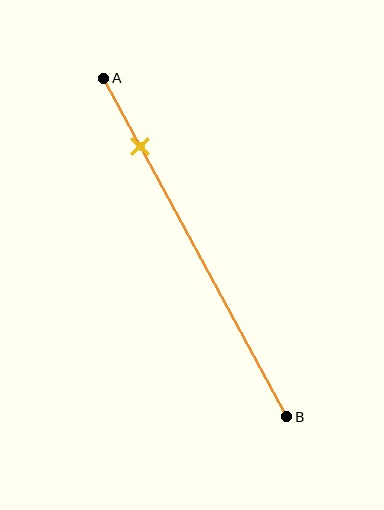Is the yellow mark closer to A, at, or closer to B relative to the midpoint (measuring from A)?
The yellow mark is closer to point A than the midpoint of segment AB.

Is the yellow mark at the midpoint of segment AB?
No, the mark is at about 20% from A, not at the 50% midpoint.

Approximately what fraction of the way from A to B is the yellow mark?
The yellow mark is approximately 20% of the way from A to B.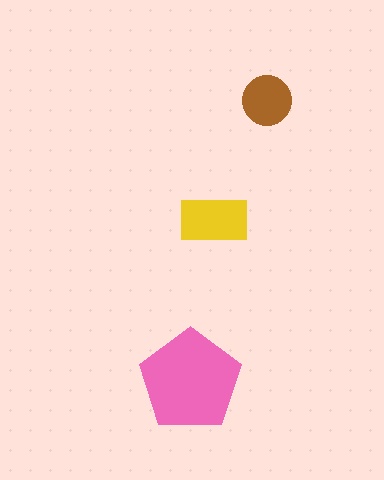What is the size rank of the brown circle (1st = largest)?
3rd.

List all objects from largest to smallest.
The pink pentagon, the yellow rectangle, the brown circle.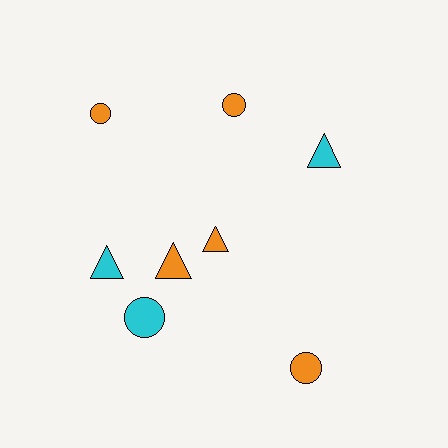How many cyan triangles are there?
There are 2 cyan triangles.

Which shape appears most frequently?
Triangle, with 4 objects.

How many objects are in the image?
There are 8 objects.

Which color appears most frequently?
Orange, with 5 objects.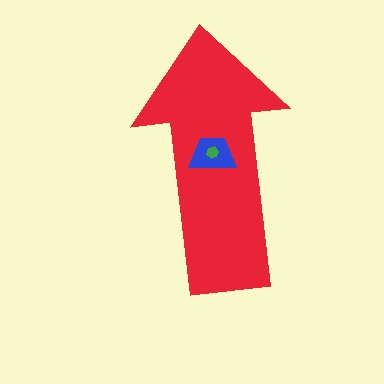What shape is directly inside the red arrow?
The blue trapezoid.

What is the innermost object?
The green hexagon.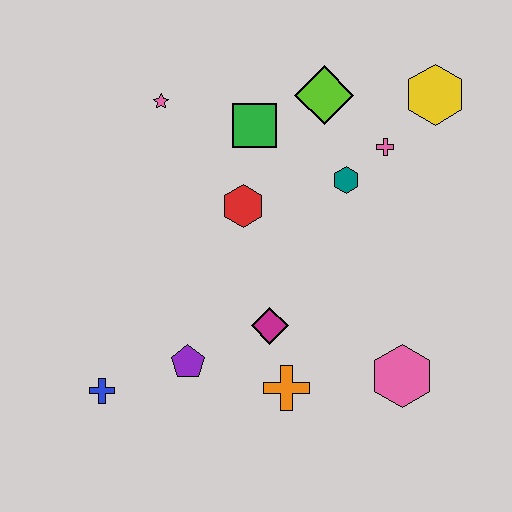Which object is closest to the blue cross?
The purple pentagon is closest to the blue cross.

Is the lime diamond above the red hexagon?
Yes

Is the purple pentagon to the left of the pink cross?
Yes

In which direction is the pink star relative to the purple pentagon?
The pink star is above the purple pentagon.